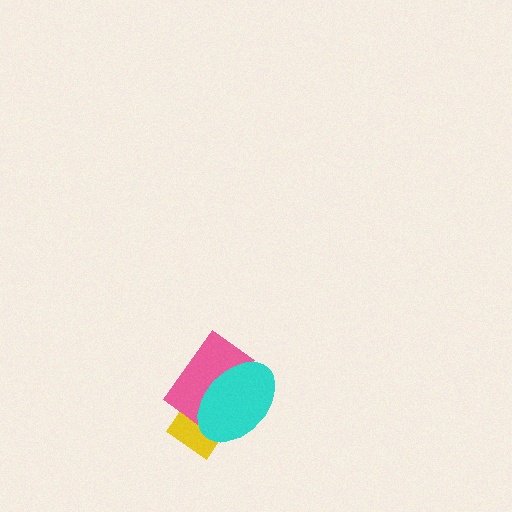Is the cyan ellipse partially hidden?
No, no other shape covers it.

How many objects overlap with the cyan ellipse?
2 objects overlap with the cyan ellipse.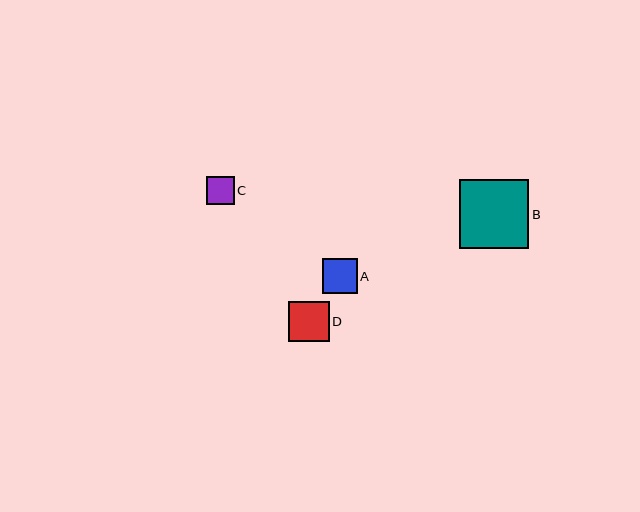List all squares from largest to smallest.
From largest to smallest: B, D, A, C.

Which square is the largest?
Square B is the largest with a size of approximately 69 pixels.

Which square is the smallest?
Square C is the smallest with a size of approximately 28 pixels.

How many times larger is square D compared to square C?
Square D is approximately 1.4 times the size of square C.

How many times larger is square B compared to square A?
Square B is approximately 2.0 times the size of square A.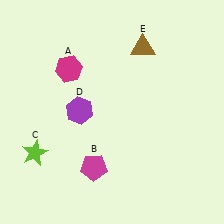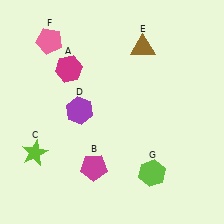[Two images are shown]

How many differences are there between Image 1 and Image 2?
There are 2 differences between the two images.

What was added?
A pink pentagon (F), a lime hexagon (G) were added in Image 2.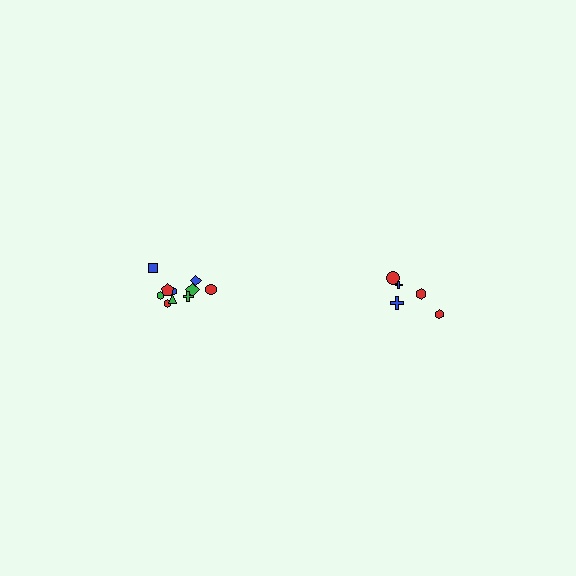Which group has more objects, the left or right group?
The left group.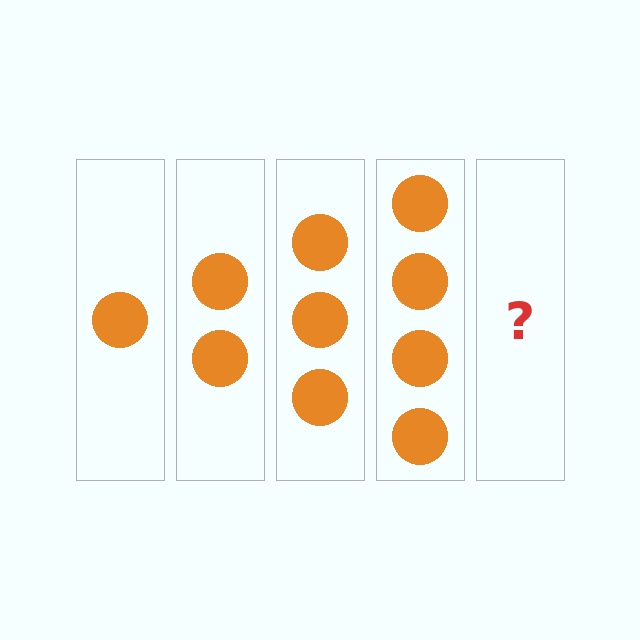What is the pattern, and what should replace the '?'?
The pattern is that each step adds one more circle. The '?' should be 5 circles.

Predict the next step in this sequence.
The next step is 5 circles.